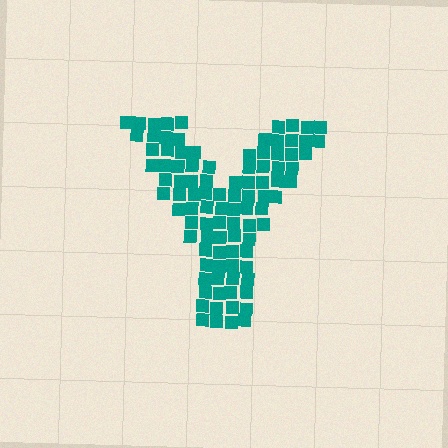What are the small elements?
The small elements are squares.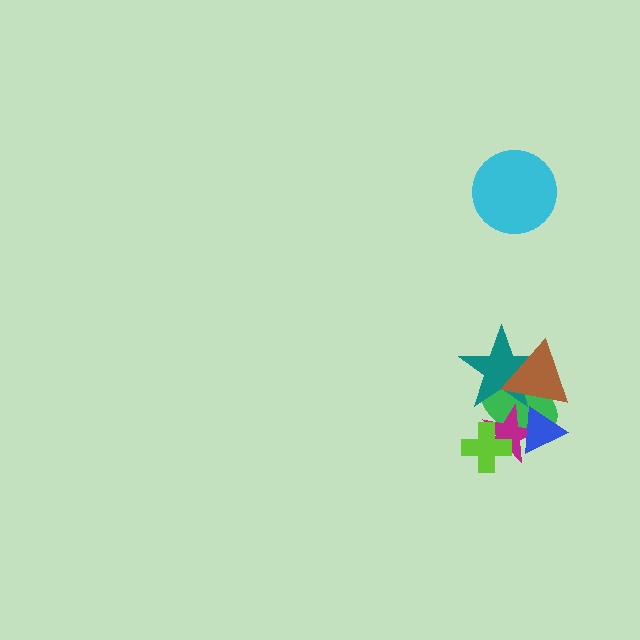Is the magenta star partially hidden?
Yes, it is partially covered by another shape.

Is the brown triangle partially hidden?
No, no other shape covers it.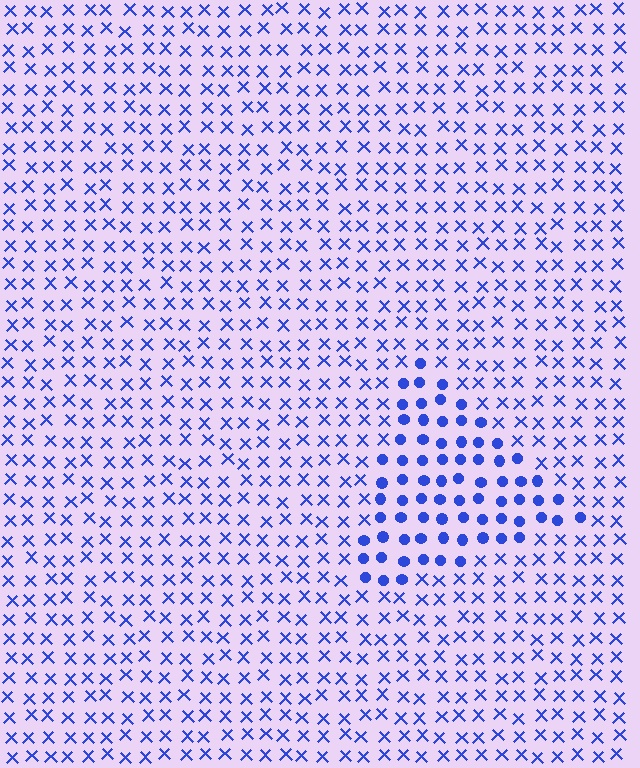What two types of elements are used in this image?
The image uses circles inside the triangle region and X marks outside it.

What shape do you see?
I see a triangle.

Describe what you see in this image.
The image is filled with small blue elements arranged in a uniform grid. A triangle-shaped region contains circles, while the surrounding area contains X marks. The boundary is defined purely by the change in element shape.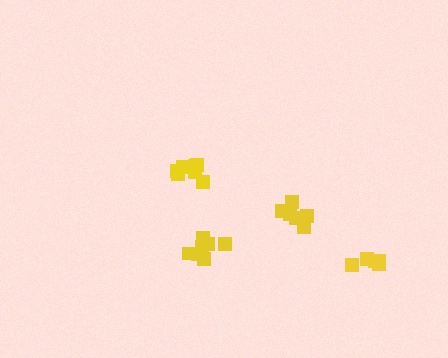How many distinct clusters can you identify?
There are 4 distinct clusters.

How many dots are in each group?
Group 1: 8 dots, Group 2: 6 dots, Group 3: 5 dots, Group 4: 7 dots (26 total).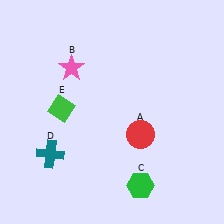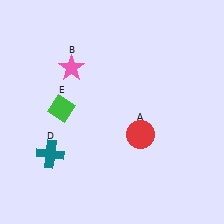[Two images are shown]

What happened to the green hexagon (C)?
The green hexagon (C) was removed in Image 2. It was in the bottom-right area of Image 1.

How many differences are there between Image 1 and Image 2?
There is 1 difference between the two images.